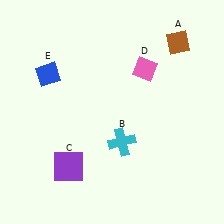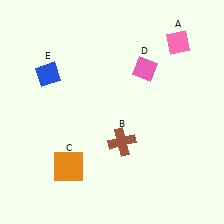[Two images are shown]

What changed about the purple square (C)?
In Image 1, C is purple. In Image 2, it changed to orange.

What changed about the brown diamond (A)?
In Image 1, A is brown. In Image 2, it changed to pink.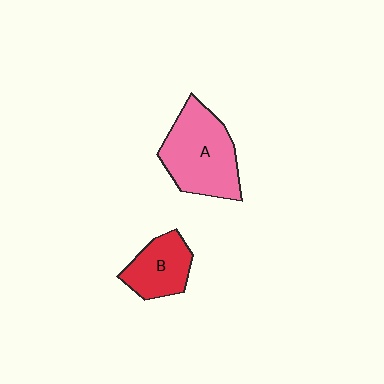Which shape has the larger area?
Shape A (pink).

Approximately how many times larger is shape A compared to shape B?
Approximately 1.7 times.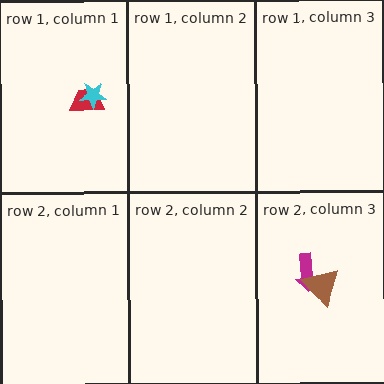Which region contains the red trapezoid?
The row 1, column 1 region.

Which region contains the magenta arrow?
The row 2, column 3 region.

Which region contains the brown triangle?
The row 2, column 3 region.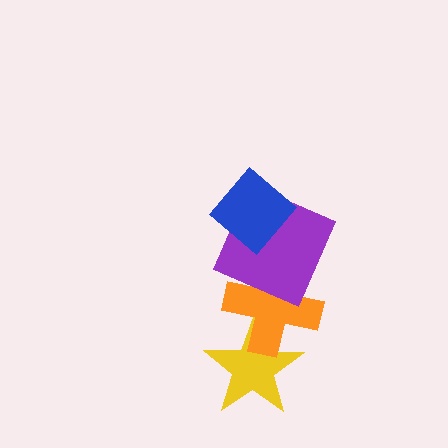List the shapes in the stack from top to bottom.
From top to bottom: the blue diamond, the purple square, the orange cross, the yellow star.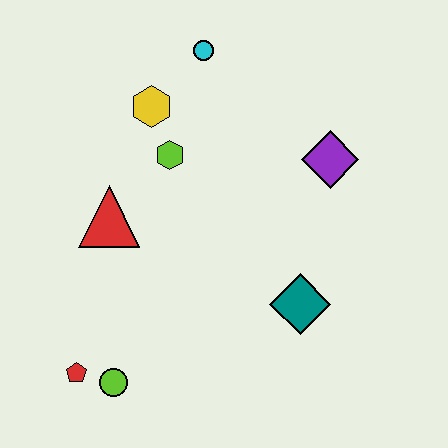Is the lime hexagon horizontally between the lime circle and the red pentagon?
No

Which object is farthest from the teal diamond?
The cyan circle is farthest from the teal diamond.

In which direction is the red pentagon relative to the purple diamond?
The red pentagon is to the left of the purple diamond.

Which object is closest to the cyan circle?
The yellow hexagon is closest to the cyan circle.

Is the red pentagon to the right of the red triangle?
No